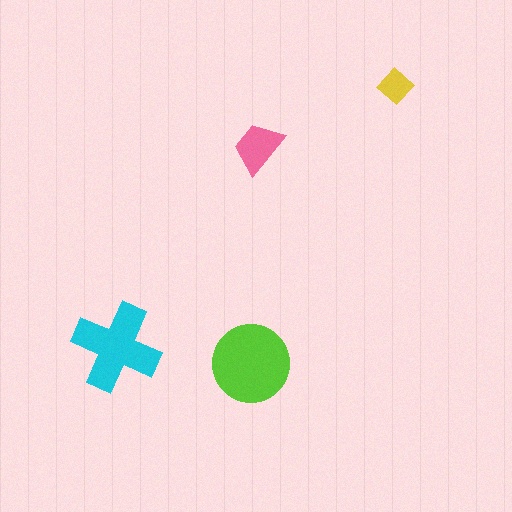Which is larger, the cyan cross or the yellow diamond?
The cyan cross.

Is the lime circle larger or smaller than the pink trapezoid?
Larger.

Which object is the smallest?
The yellow diamond.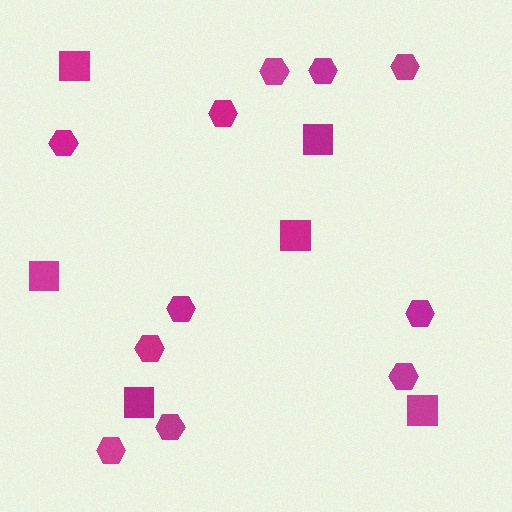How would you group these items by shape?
There are 2 groups: one group of squares (6) and one group of hexagons (11).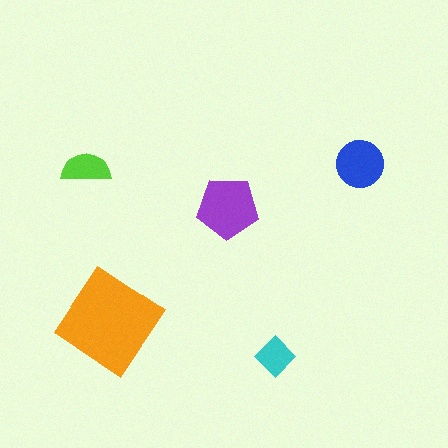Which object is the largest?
The orange diamond.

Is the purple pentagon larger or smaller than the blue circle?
Larger.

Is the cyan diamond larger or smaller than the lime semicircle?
Smaller.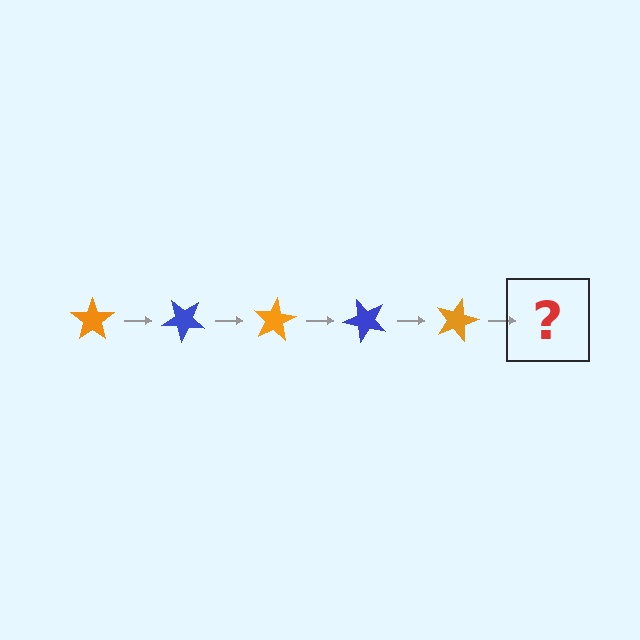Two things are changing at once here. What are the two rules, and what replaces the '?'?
The two rules are that it rotates 40 degrees each step and the color cycles through orange and blue. The '?' should be a blue star, rotated 200 degrees from the start.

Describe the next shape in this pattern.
It should be a blue star, rotated 200 degrees from the start.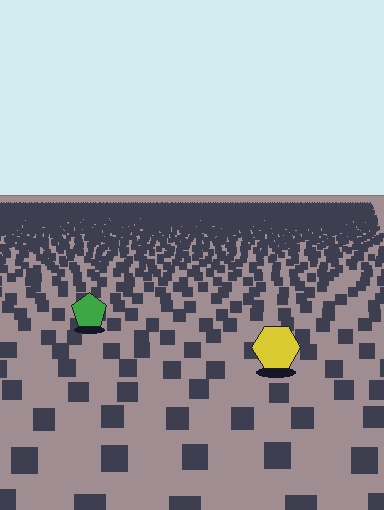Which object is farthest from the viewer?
The green pentagon is farthest from the viewer. It appears smaller and the ground texture around it is denser.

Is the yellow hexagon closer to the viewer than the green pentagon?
Yes. The yellow hexagon is closer — you can tell from the texture gradient: the ground texture is coarser near it.